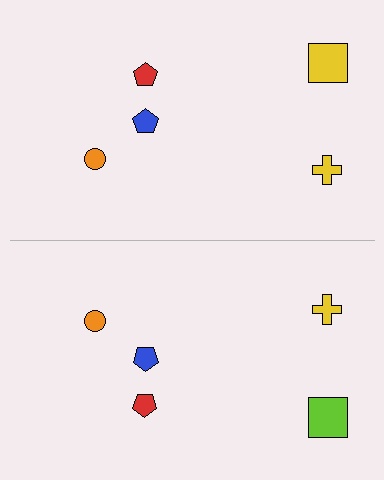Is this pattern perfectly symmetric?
No, the pattern is not perfectly symmetric. The lime square on the bottom side breaks the symmetry — its mirror counterpart is yellow.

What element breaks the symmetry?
The lime square on the bottom side breaks the symmetry — its mirror counterpart is yellow.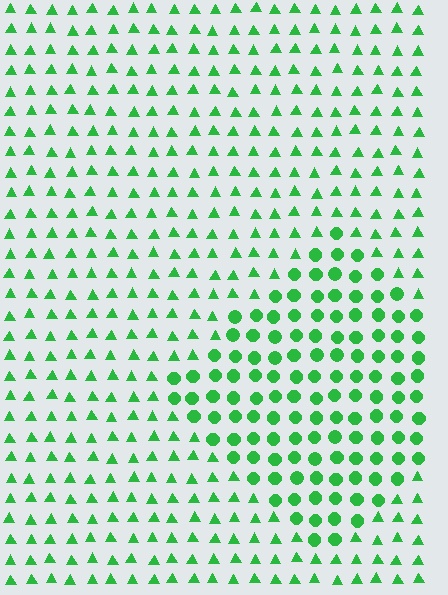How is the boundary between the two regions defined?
The boundary is defined by a change in element shape: circles inside vs. triangles outside. All elements share the same color and spacing.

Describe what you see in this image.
The image is filled with small green elements arranged in a uniform grid. A diamond-shaped region contains circles, while the surrounding area contains triangles. The boundary is defined purely by the change in element shape.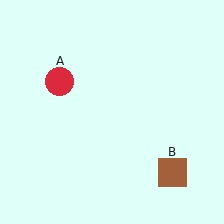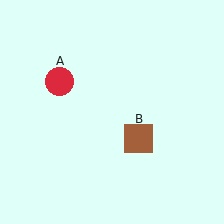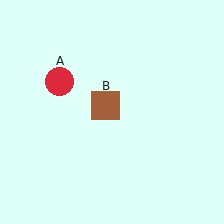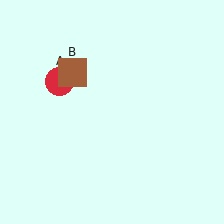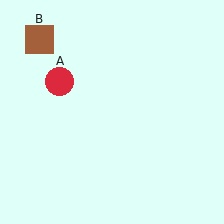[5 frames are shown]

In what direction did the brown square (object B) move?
The brown square (object B) moved up and to the left.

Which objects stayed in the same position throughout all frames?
Red circle (object A) remained stationary.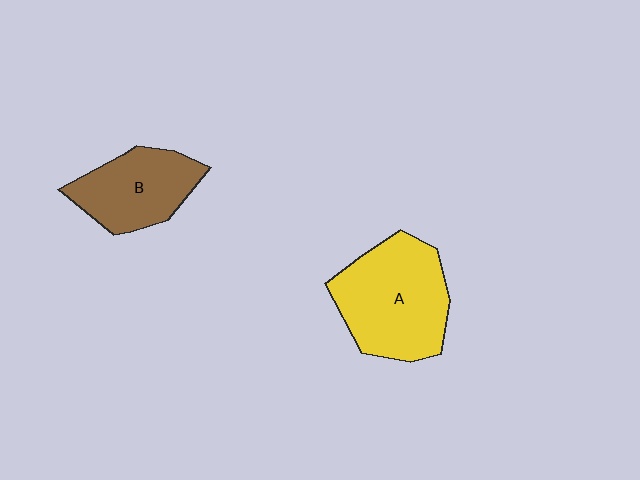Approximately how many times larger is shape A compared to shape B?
Approximately 1.4 times.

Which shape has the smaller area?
Shape B (brown).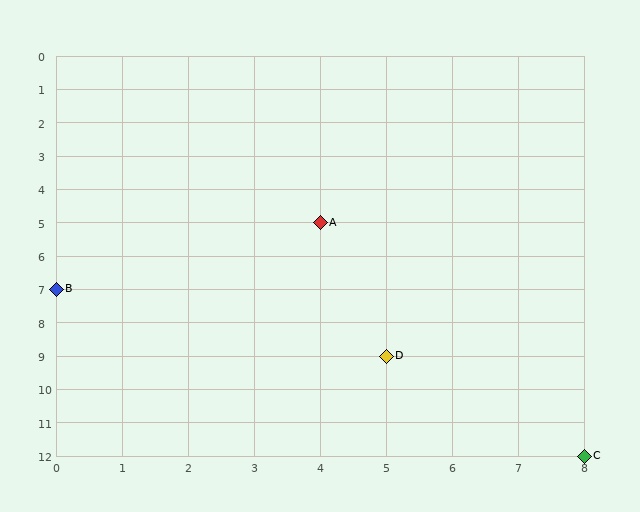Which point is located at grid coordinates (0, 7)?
Point B is at (0, 7).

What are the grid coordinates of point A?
Point A is at grid coordinates (4, 5).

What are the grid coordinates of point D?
Point D is at grid coordinates (5, 9).